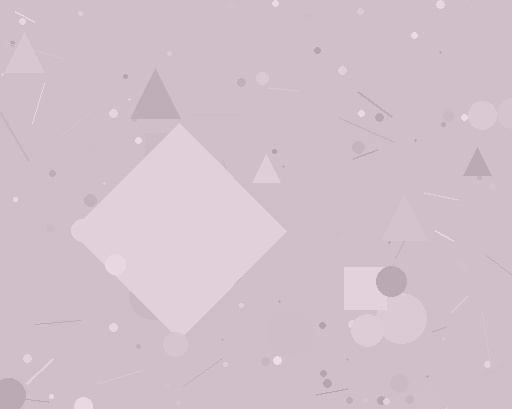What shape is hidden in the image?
A diamond is hidden in the image.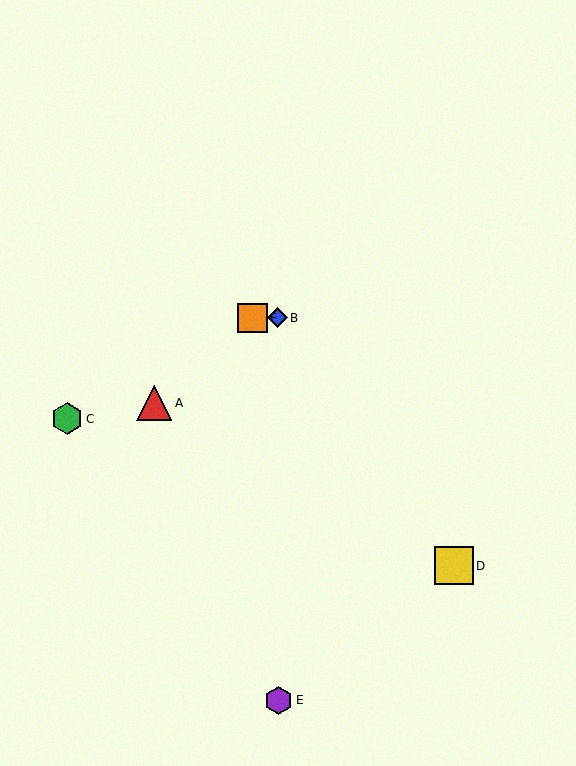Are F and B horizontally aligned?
Yes, both are at y≈318.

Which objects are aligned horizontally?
Objects B, F are aligned horizontally.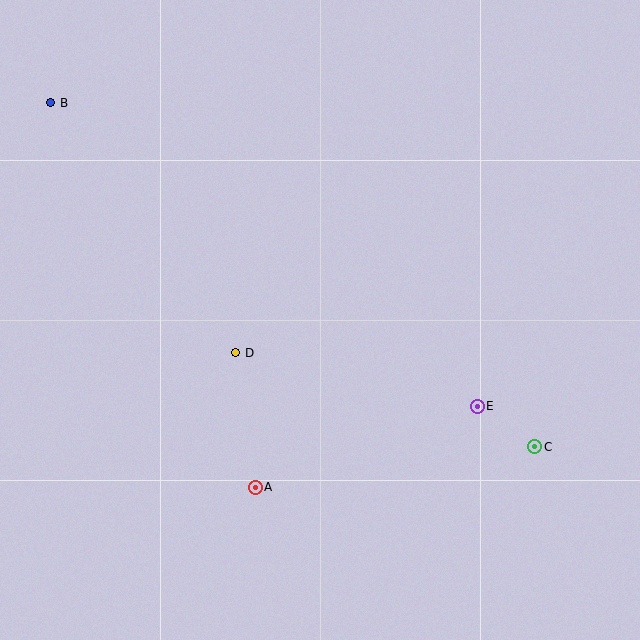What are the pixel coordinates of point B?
Point B is at (51, 103).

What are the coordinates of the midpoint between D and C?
The midpoint between D and C is at (385, 400).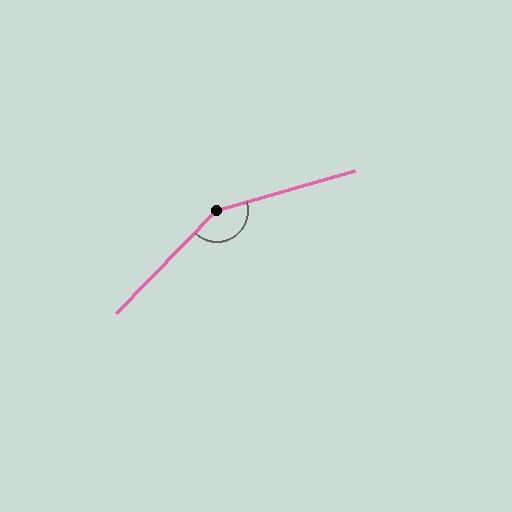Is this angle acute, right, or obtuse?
It is obtuse.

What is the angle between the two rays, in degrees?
Approximately 150 degrees.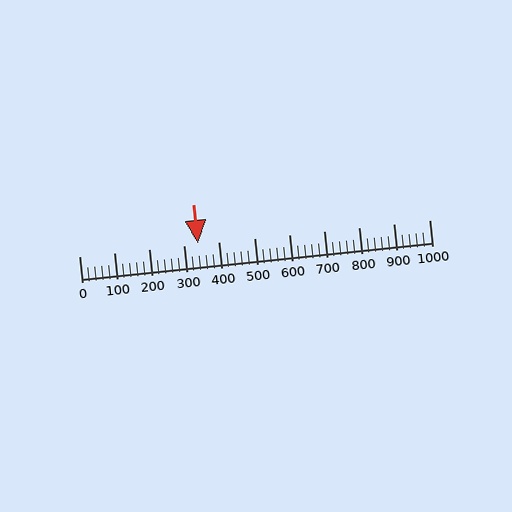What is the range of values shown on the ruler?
The ruler shows values from 0 to 1000.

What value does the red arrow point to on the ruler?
The red arrow points to approximately 340.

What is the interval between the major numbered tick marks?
The major tick marks are spaced 100 units apart.